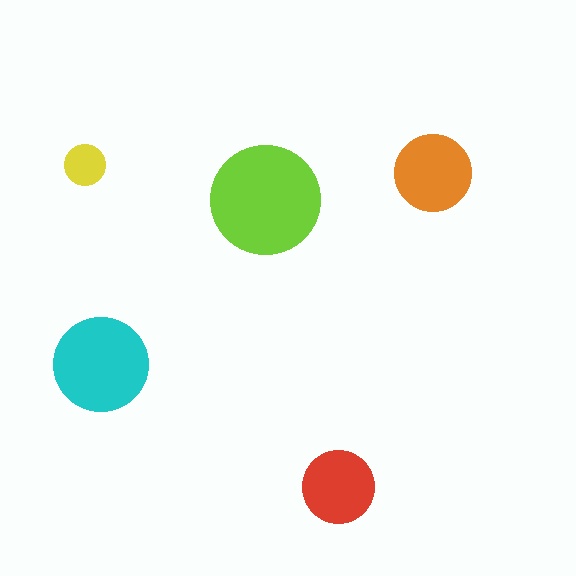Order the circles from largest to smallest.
the lime one, the cyan one, the orange one, the red one, the yellow one.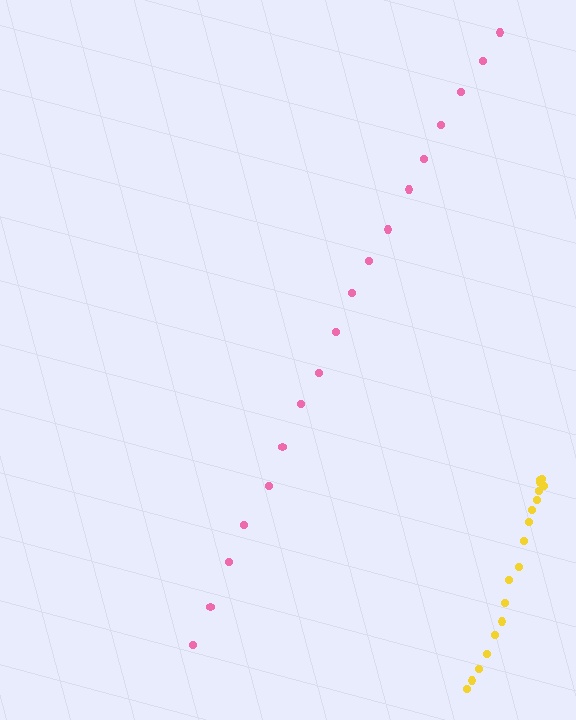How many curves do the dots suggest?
There are 2 distinct paths.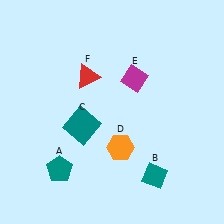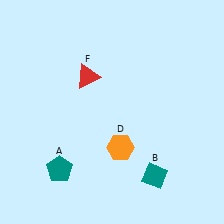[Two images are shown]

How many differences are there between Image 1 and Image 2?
There are 2 differences between the two images.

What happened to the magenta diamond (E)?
The magenta diamond (E) was removed in Image 2. It was in the top-right area of Image 1.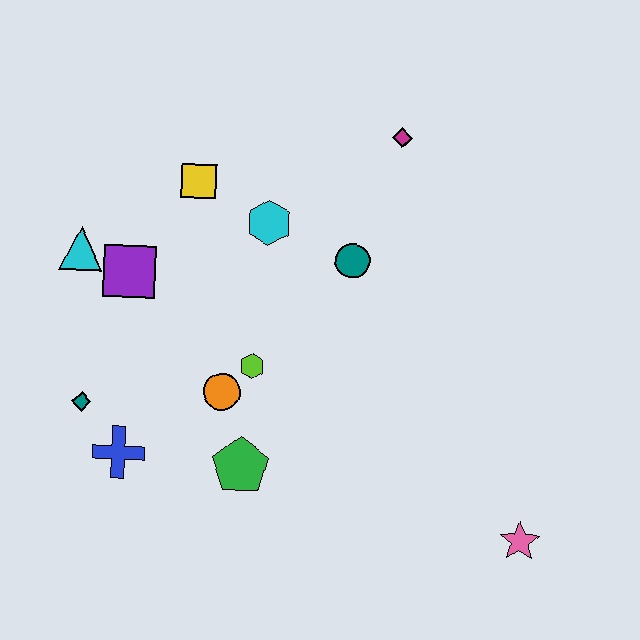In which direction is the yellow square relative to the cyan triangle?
The yellow square is to the right of the cyan triangle.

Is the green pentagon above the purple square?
No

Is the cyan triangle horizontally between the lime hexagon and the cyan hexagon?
No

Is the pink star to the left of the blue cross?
No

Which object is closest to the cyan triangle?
The purple square is closest to the cyan triangle.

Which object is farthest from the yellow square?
The pink star is farthest from the yellow square.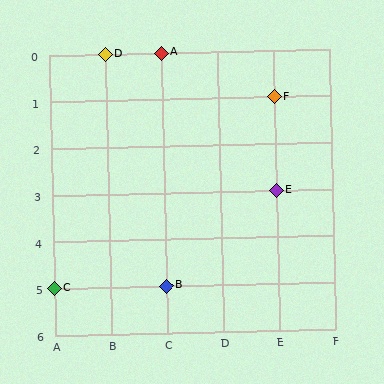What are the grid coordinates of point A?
Point A is at grid coordinates (C, 0).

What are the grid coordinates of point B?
Point B is at grid coordinates (C, 5).